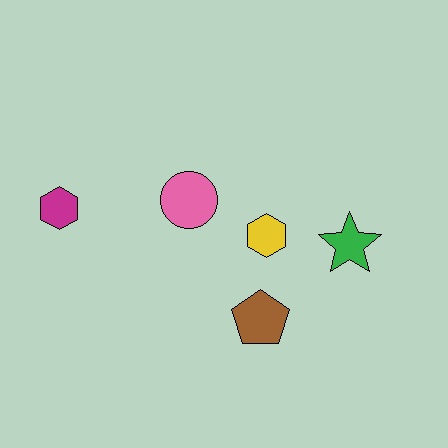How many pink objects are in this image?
There is 1 pink object.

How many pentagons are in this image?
There is 1 pentagon.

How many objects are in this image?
There are 5 objects.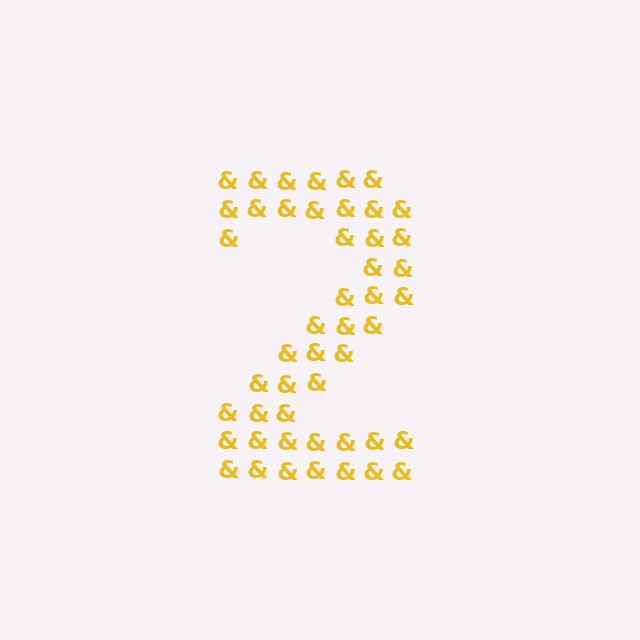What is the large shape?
The large shape is the digit 2.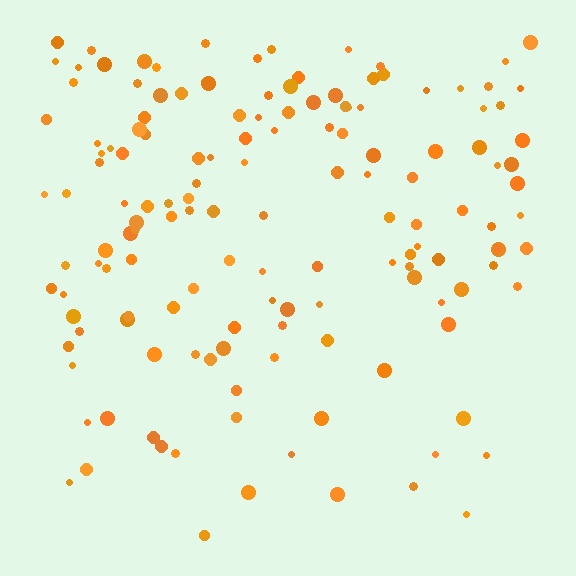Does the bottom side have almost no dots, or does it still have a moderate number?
Still a moderate number, just noticeably fewer than the top.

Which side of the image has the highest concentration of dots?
The top.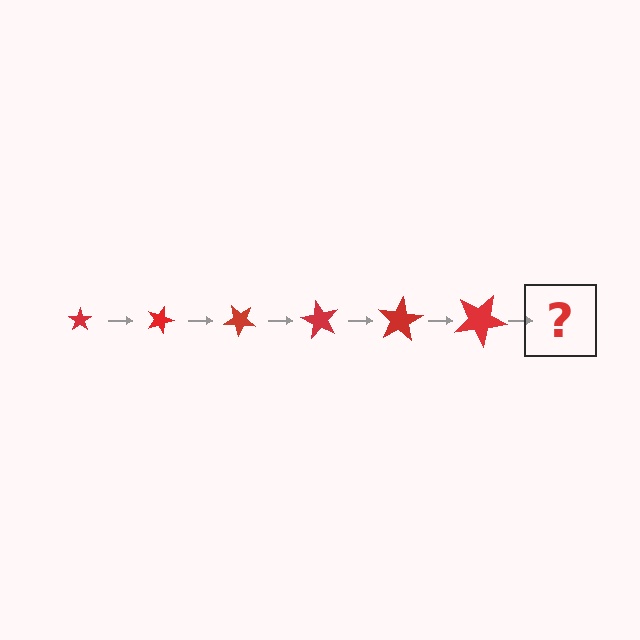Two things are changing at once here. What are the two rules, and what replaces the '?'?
The two rules are that the star grows larger each step and it rotates 20 degrees each step. The '?' should be a star, larger than the previous one and rotated 120 degrees from the start.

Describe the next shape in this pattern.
It should be a star, larger than the previous one and rotated 120 degrees from the start.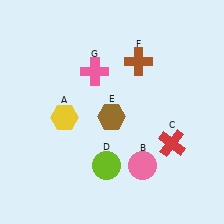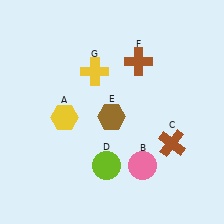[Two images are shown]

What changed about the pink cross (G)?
In Image 1, G is pink. In Image 2, it changed to yellow.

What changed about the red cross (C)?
In Image 1, C is red. In Image 2, it changed to brown.